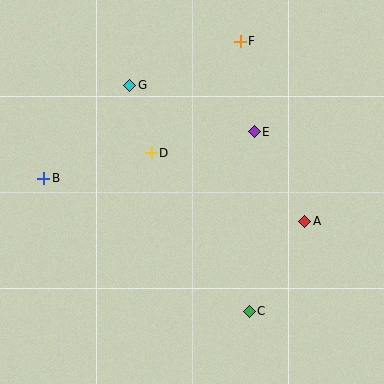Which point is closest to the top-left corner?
Point G is closest to the top-left corner.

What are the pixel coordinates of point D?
Point D is at (151, 153).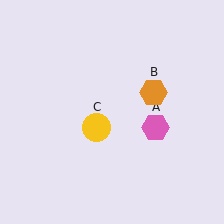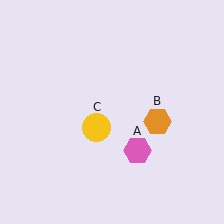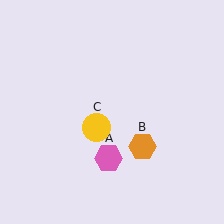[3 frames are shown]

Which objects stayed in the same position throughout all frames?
Yellow circle (object C) remained stationary.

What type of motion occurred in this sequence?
The pink hexagon (object A), orange hexagon (object B) rotated clockwise around the center of the scene.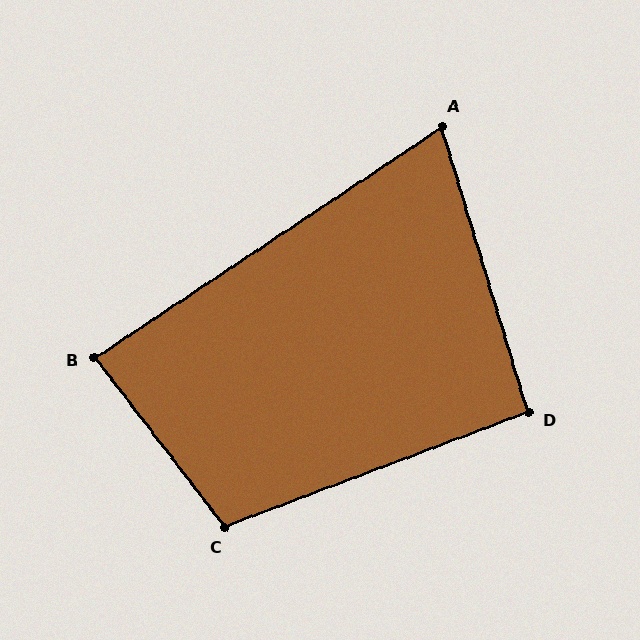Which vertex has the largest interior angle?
C, at approximately 107 degrees.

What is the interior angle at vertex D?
Approximately 94 degrees (approximately right).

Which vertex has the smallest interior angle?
A, at approximately 73 degrees.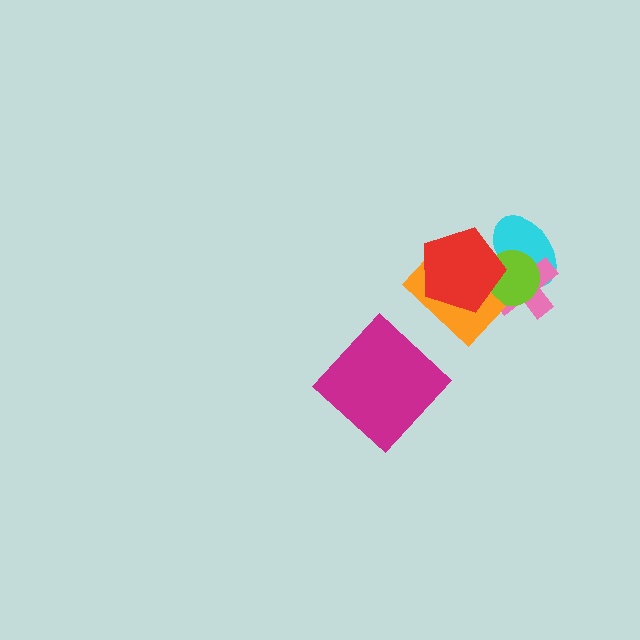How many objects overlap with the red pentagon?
4 objects overlap with the red pentagon.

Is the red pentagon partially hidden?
No, no other shape covers it.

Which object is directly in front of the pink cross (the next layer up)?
The lime circle is directly in front of the pink cross.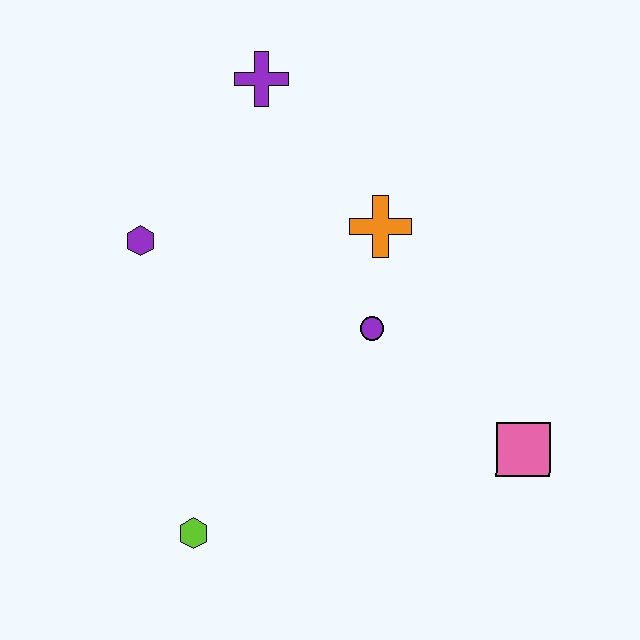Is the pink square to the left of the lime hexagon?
No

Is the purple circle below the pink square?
No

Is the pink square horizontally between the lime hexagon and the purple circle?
No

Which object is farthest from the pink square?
The purple cross is farthest from the pink square.